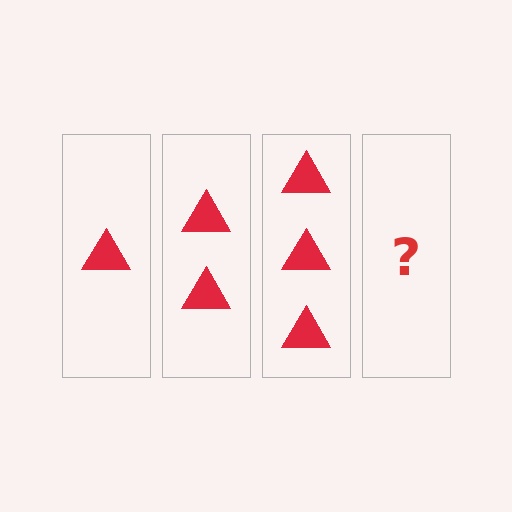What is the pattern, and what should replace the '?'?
The pattern is that each step adds one more triangle. The '?' should be 4 triangles.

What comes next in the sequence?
The next element should be 4 triangles.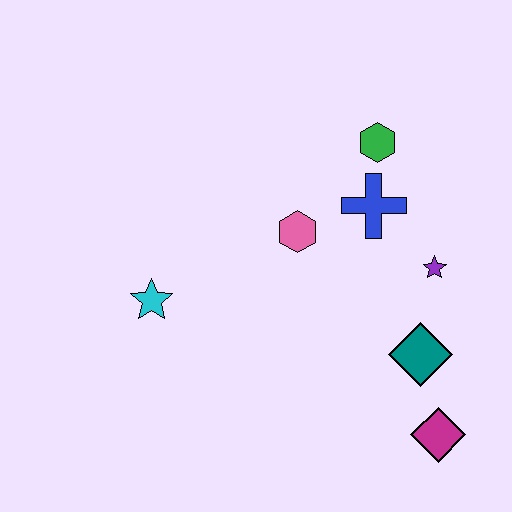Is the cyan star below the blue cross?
Yes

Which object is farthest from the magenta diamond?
The cyan star is farthest from the magenta diamond.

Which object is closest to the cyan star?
The pink hexagon is closest to the cyan star.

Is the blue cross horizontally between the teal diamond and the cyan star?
Yes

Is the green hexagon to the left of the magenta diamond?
Yes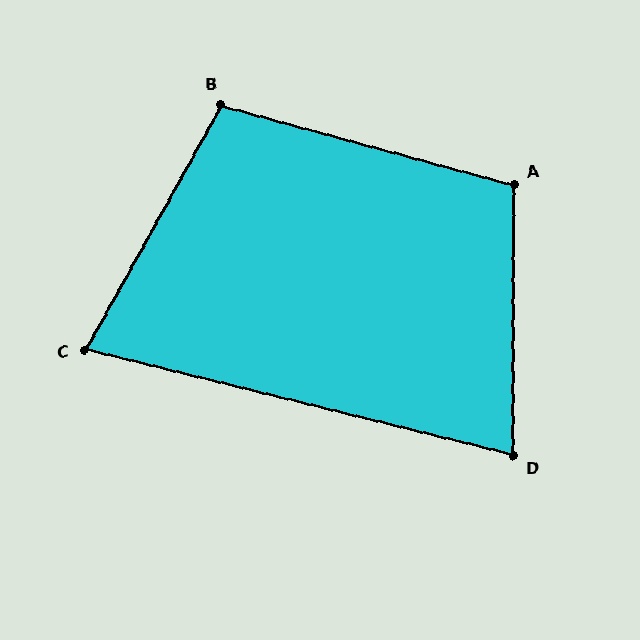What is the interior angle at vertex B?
Approximately 104 degrees (obtuse).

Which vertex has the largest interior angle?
A, at approximately 105 degrees.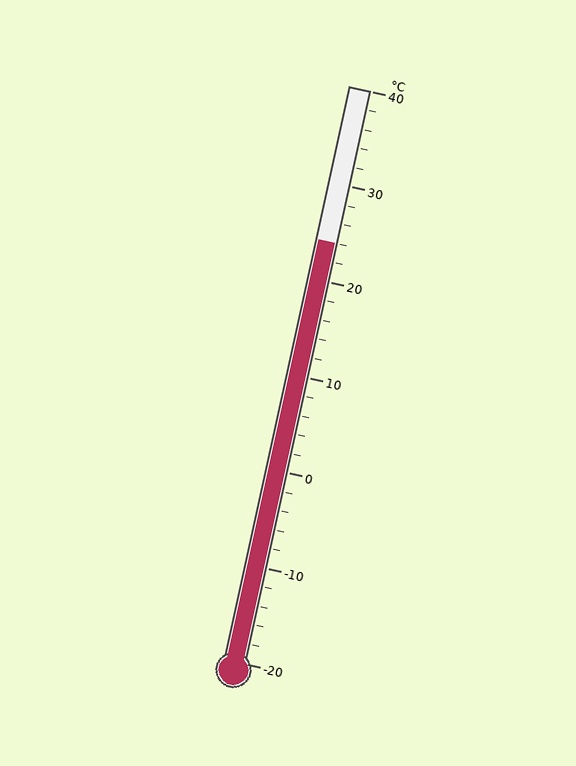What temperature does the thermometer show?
The thermometer shows approximately 24°C.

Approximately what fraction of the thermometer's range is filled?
The thermometer is filled to approximately 75% of its range.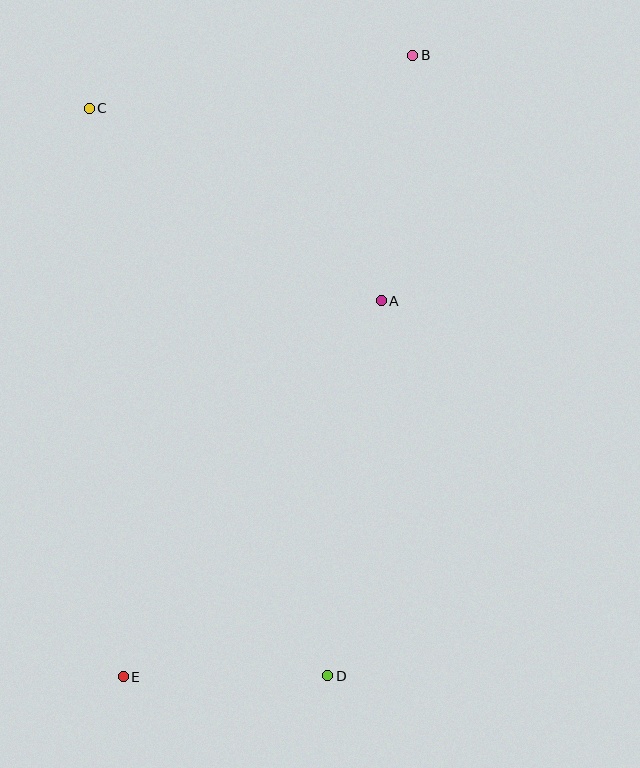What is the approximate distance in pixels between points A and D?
The distance between A and D is approximately 379 pixels.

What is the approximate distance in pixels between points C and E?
The distance between C and E is approximately 569 pixels.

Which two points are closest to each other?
Points D and E are closest to each other.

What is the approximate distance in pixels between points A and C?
The distance between A and C is approximately 350 pixels.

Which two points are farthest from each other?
Points B and E are farthest from each other.